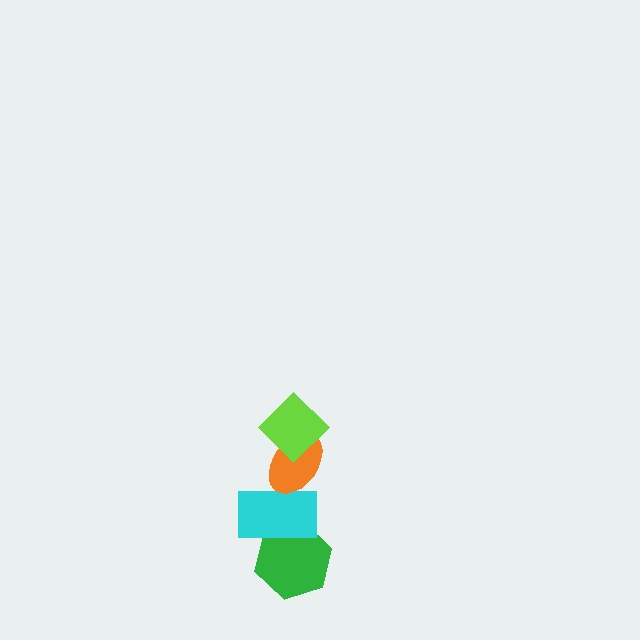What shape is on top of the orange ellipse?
The lime diamond is on top of the orange ellipse.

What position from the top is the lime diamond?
The lime diamond is 1st from the top.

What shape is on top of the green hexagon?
The cyan rectangle is on top of the green hexagon.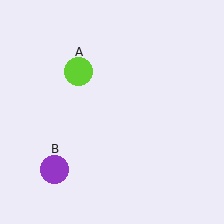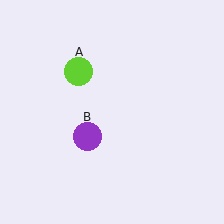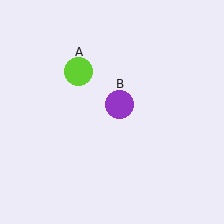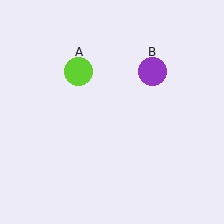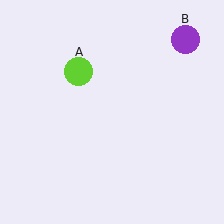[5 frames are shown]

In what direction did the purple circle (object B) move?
The purple circle (object B) moved up and to the right.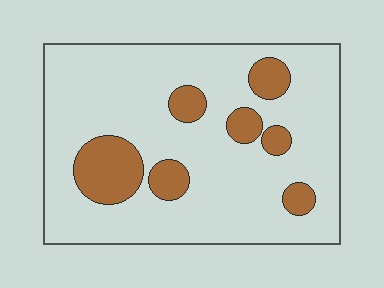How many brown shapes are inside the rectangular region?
7.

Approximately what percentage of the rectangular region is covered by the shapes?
Approximately 20%.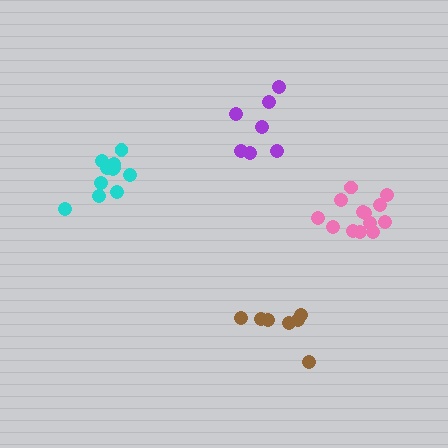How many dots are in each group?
Group 1: 7 dots, Group 2: 11 dots, Group 3: 7 dots, Group 4: 13 dots (38 total).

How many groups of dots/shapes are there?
There are 4 groups.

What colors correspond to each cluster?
The clusters are colored: purple, cyan, brown, pink.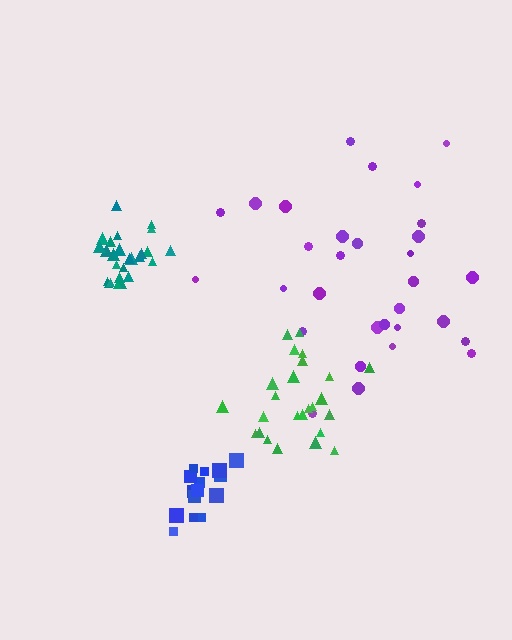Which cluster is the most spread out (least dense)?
Purple.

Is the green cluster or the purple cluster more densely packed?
Green.